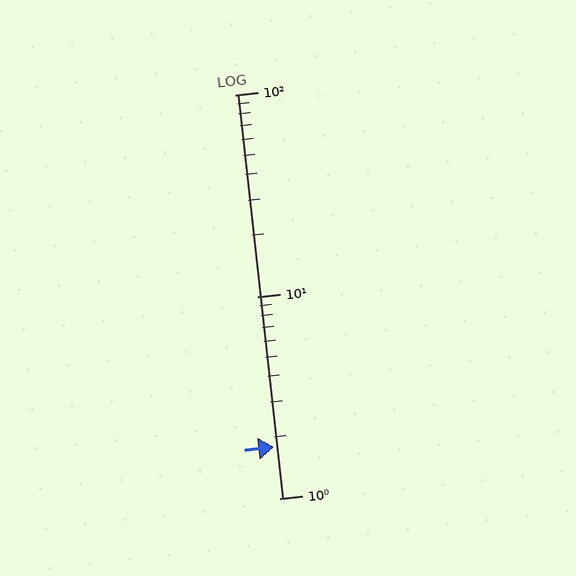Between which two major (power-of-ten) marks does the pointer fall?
The pointer is between 1 and 10.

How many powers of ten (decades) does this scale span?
The scale spans 2 decades, from 1 to 100.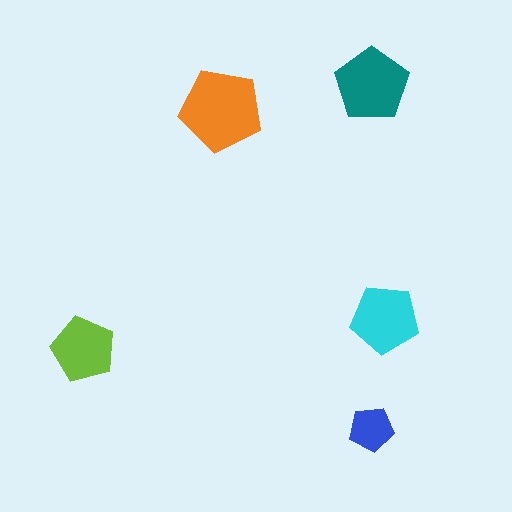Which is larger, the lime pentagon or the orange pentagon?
The orange one.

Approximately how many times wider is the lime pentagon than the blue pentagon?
About 1.5 times wider.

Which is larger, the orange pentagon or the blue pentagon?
The orange one.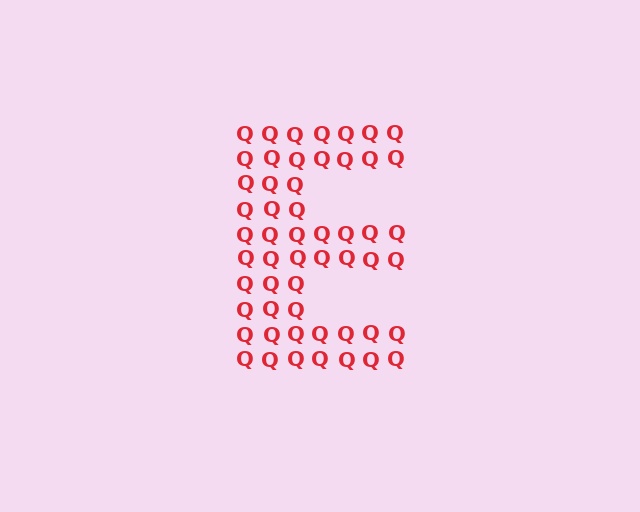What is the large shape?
The large shape is the letter E.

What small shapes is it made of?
It is made of small letter Q's.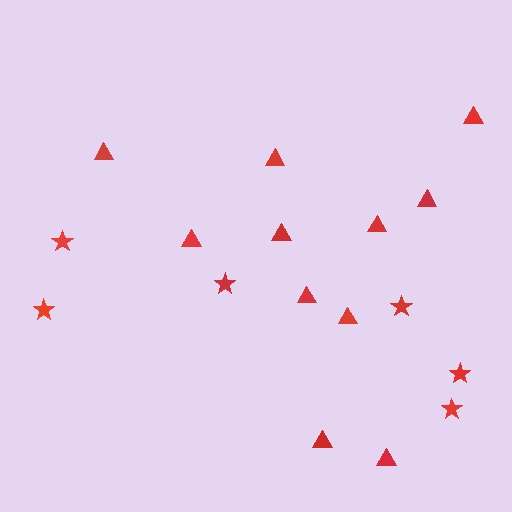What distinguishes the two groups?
There are 2 groups: one group of stars (6) and one group of triangles (11).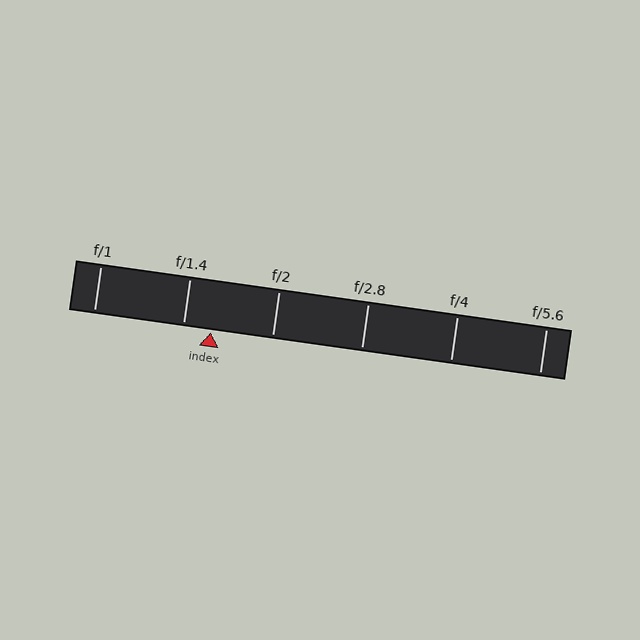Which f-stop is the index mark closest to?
The index mark is closest to f/1.4.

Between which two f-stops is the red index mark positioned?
The index mark is between f/1.4 and f/2.